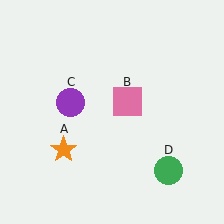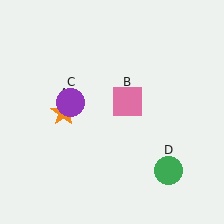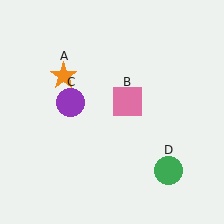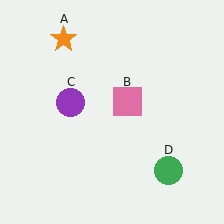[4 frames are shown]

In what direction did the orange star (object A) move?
The orange star (object A) moved up.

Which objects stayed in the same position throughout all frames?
Pink square (object B) and purple circle (object C) and green circle (object D) remained stationary.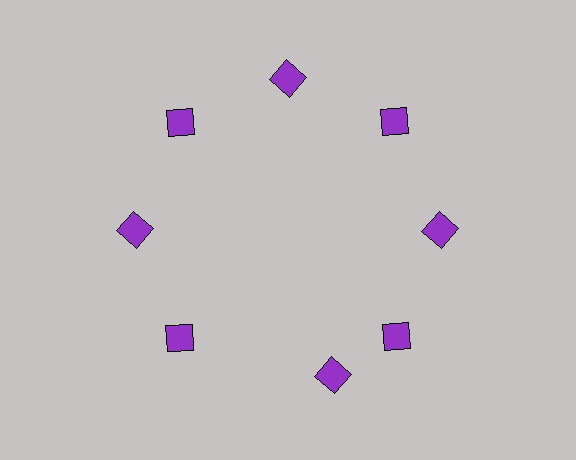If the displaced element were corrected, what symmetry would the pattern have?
It would have 8-fold rotational symmetry — the pattern would map onto itself every 45 degrees.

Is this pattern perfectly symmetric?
No. The 8 purple diamonds are arranged in a ring, but one element near the 6 o'clock position is rotated out of alignment along the ring, breaking the 8-fold rotational symmetry.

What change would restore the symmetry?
The symmetry would be restored by rotating it back into even spacing with its neighbors so that all 8 diamonds sit at equal angles and equal distance from the center.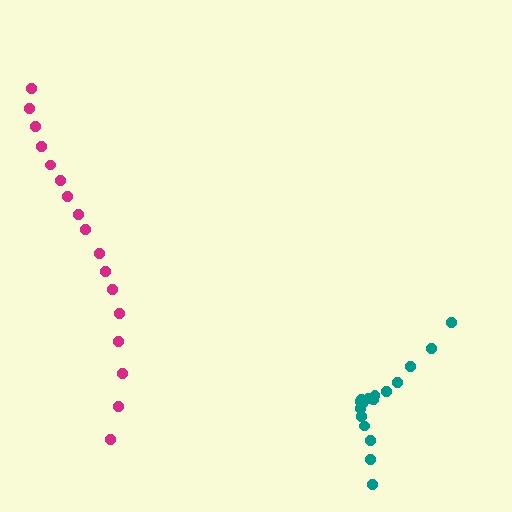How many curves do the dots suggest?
There are 2 distinct paths.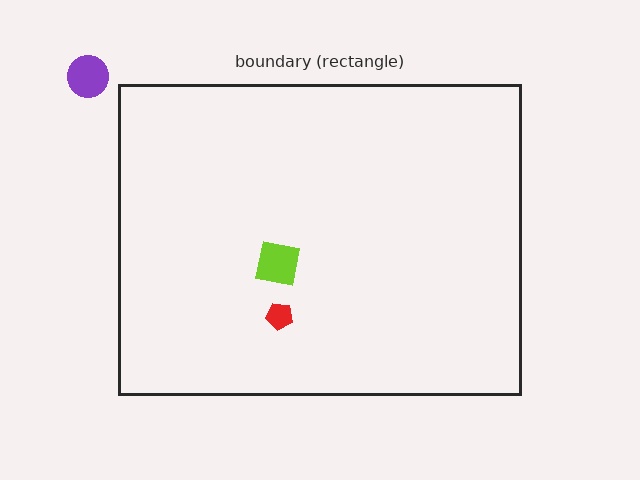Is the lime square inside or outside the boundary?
Inside.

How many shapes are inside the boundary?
2 inside, 1 outside.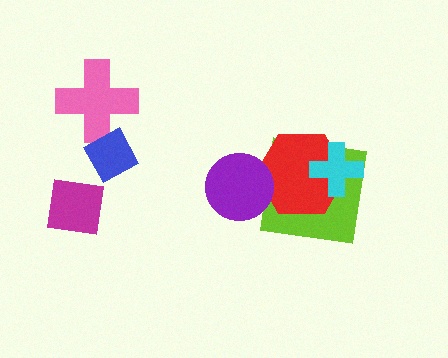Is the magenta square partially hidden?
No, no other shape covers it.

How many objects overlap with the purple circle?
1 object overlaps with the purple circle.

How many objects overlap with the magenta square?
0 objects overlap with the magenta square.